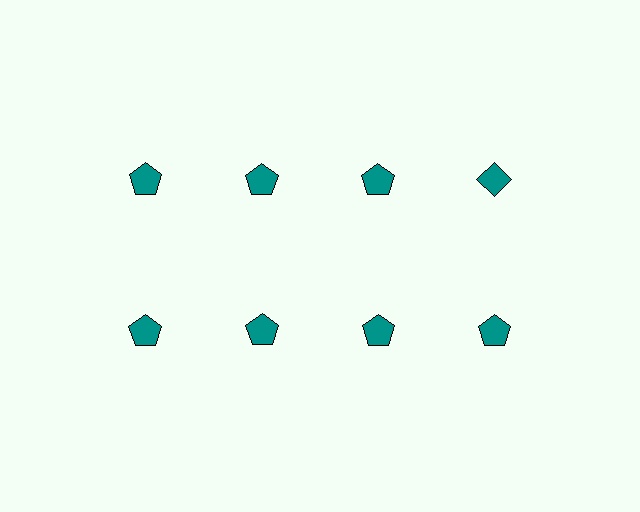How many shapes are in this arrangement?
There are 8 shapes arranged in a grid pattern.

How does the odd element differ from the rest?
It has a different shape: diamond instead of pentagon.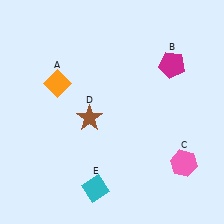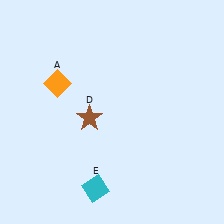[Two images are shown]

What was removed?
The pink hexagon (C), the magenta pentagon (B) were removed in Image 2.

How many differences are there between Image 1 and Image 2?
There are 2 differences between the two images.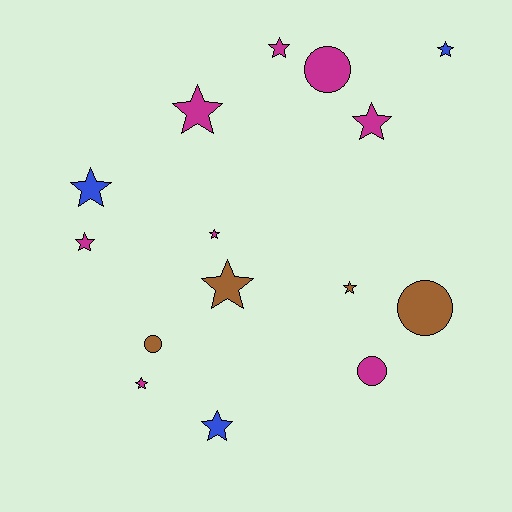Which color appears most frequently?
Magenta, with 8 objects.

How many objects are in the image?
There are 15 objects.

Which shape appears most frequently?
Star, with 11 objects.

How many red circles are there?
There are no red circles.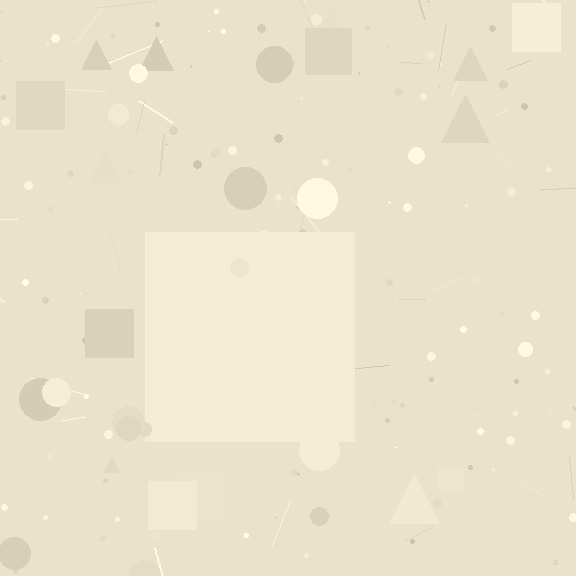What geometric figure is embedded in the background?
A square is embedded in the background.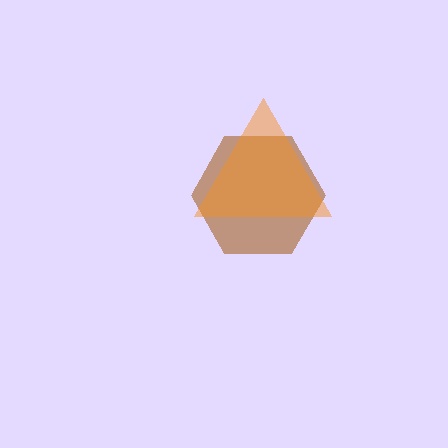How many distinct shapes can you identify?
There are 2 distinct shapes: a brown hexagon, an orange triangle.